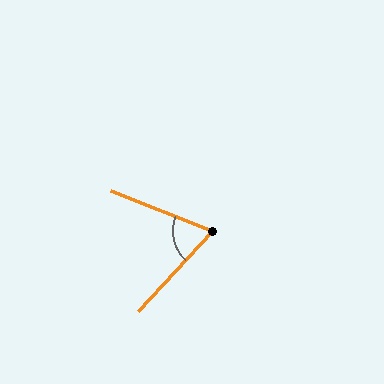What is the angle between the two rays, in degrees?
Approximately 68 degrees.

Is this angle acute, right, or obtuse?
It is acute.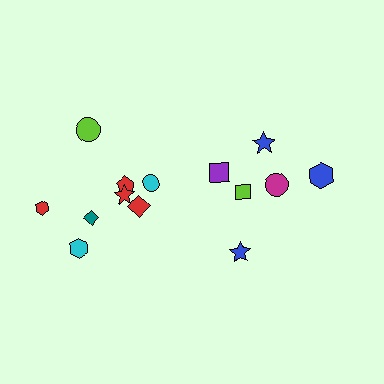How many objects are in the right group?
There are 6 objects.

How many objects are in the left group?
There are 8 objects.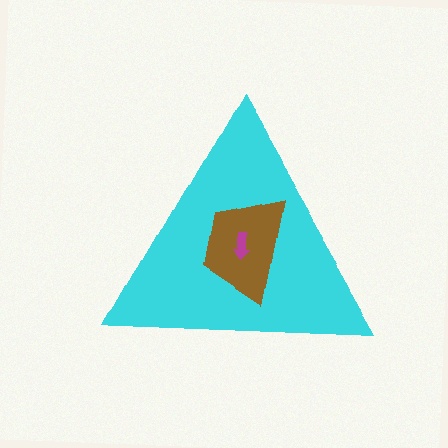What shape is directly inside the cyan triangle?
The brown trapezoid.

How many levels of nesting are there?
3.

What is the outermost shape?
The cyan triangle.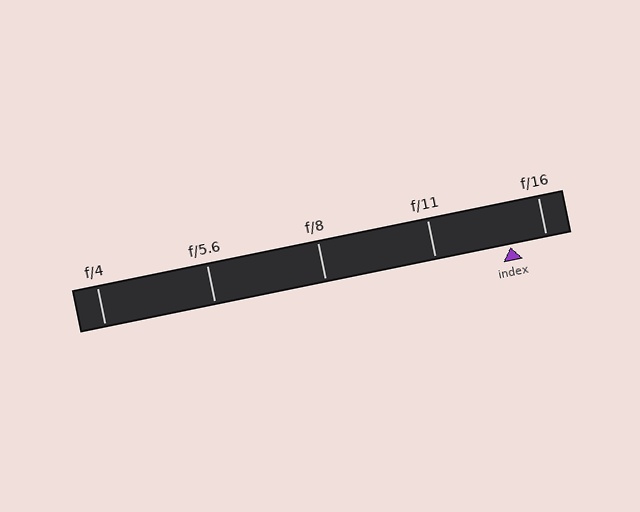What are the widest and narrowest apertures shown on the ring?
The widest aperture shown is f/4 and the narrowest is f/16.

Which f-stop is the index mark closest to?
The index mark is closest to f/16.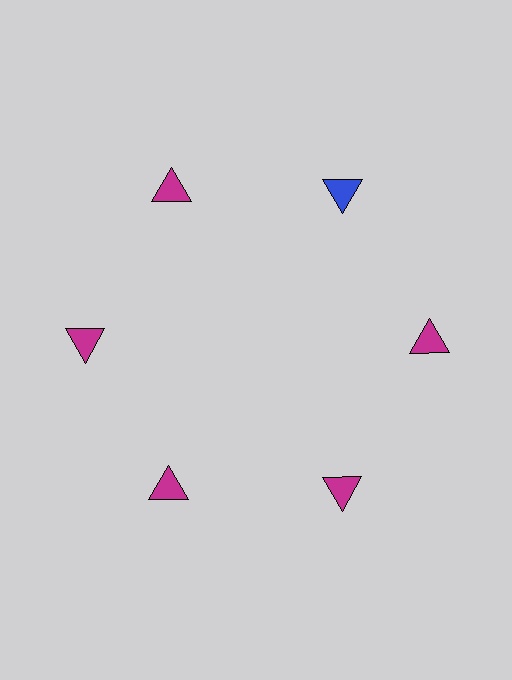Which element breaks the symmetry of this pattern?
The blue triangle at roughly the 1 o'clock position breaks the symmetry. All other shapes are magenta triangles.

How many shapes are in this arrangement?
There are 6 shapes arranged in a ring pattern.